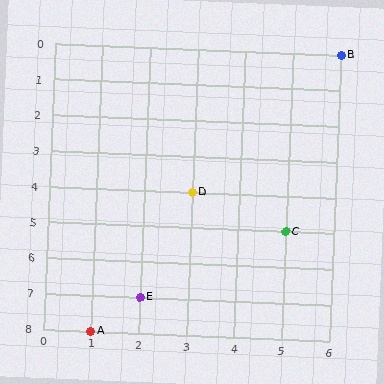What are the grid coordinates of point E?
Point E is at grid coordinates (2, 7).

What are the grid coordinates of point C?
Point C is at grid coordinates (5, 5).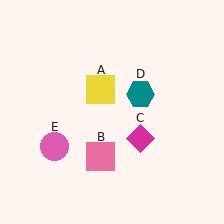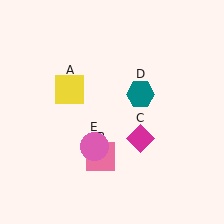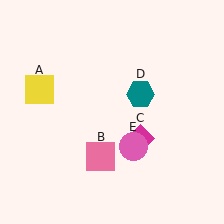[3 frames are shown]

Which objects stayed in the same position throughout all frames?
Pink square (object B) and magenta diamond (object C) and teal hexagon (object D) remained stationary.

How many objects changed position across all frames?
2 objects changed position: yellow square (object A), pink circle (object E).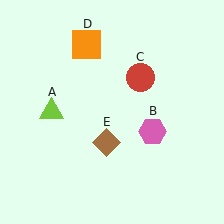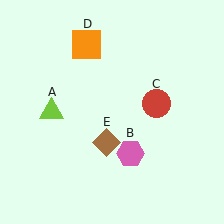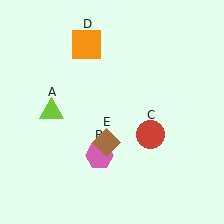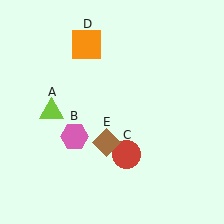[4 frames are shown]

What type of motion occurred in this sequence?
The pink hexagon (object B), red circle (object C) rotated clockwise around the center of the scene.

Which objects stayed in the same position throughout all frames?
Lime triangle (object A) and orange square (object D) and brown diamond (object E) remained stationary.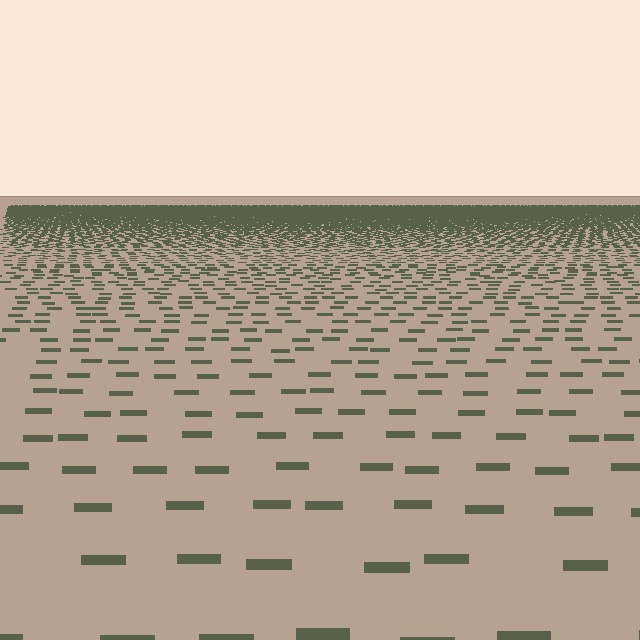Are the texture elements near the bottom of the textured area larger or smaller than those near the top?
Larger. Near the bottom, elements are closer to the viewer and appear at a bigger on-screen size.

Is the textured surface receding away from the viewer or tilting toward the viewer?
The surface is receding away from the viewer. Texture elements get smaller and denser toward the top.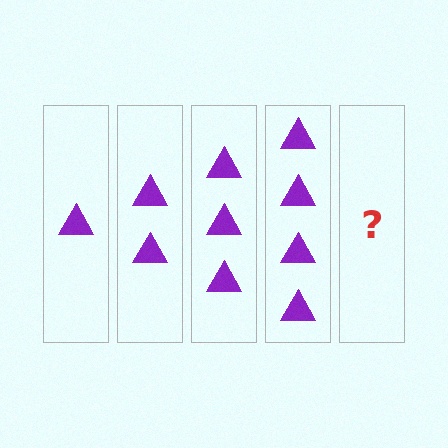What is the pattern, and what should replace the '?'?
The pattern is that each step adds one more triangle. The '?' should be 5 triangles.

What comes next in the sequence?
The next element should be 5 triangles.